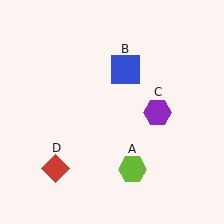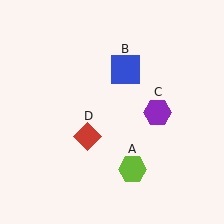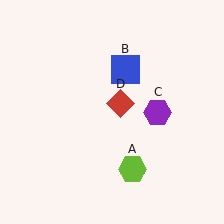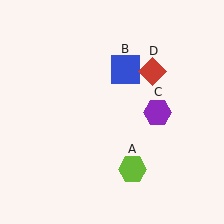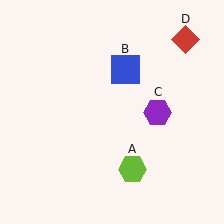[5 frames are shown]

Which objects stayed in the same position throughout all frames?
Lime hexagon (object A) and blue square (object B) and purple hexagon (object C) remained stationary.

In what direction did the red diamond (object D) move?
The red diamond (object D) moved up and to the right.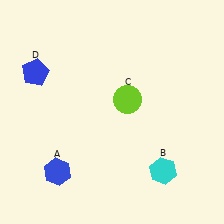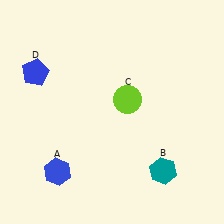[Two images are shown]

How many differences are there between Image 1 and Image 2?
There is 1 difference between the two images.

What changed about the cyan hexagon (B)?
In Image 1, B is cyan. In Image 2, it changed to teal.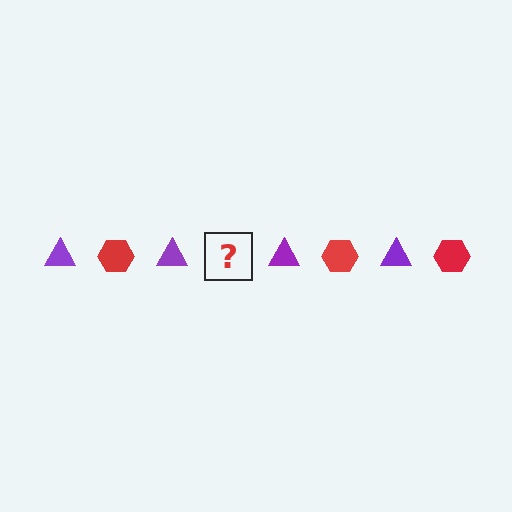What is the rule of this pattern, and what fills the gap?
The rule is that the pattern alternates between purple triangle and red hexagon. The gap should be filled with a red hexagon.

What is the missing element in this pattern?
The missing element is a red hexagon.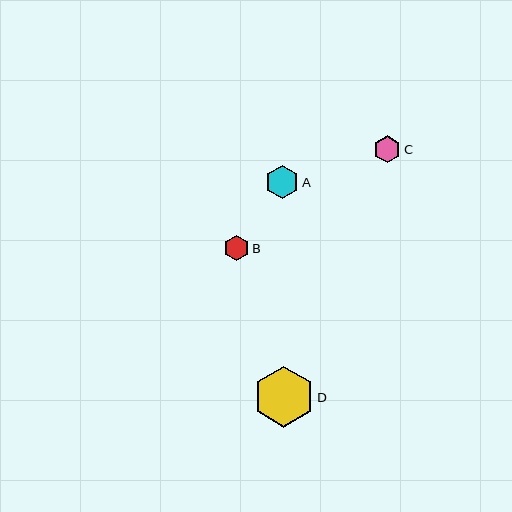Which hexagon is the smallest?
Hexagon B is the smallest with a size of approximately 25 pixels.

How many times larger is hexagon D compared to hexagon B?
Hexagon D is approximately 2.4 times the size of hexagon B.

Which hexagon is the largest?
Hexagon D is the largest with a size of approximately 61 pixels.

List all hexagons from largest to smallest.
From largest to smallest: D, A, C, B.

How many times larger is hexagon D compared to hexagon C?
Hexagon D is approximately 2.3 times the size of hexagon C.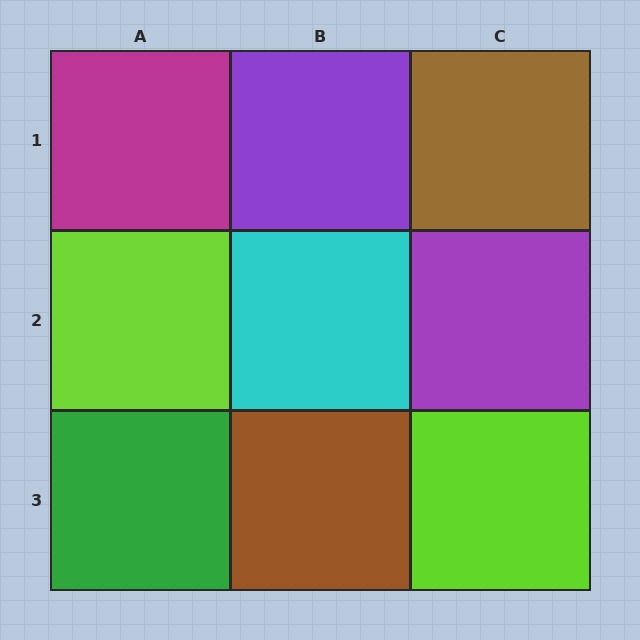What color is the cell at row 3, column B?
Brown.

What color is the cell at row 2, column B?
Cyan.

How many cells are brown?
2 cells are brown.